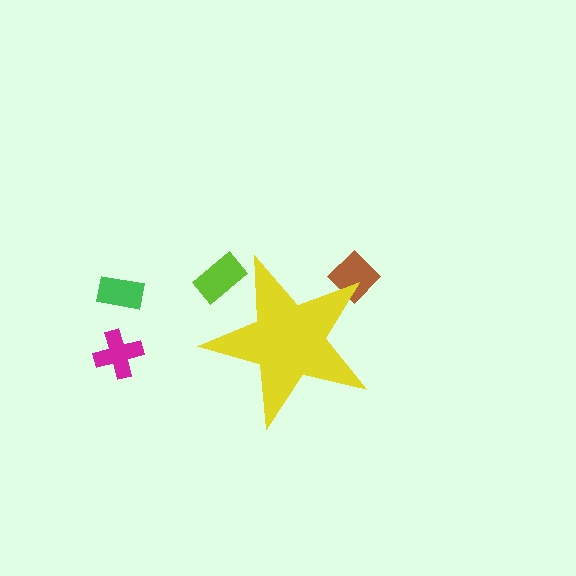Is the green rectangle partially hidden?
No, the green rectangle is fully visible.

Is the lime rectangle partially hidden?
Yes, the lime rectangle is partially hidden behind the yellow star.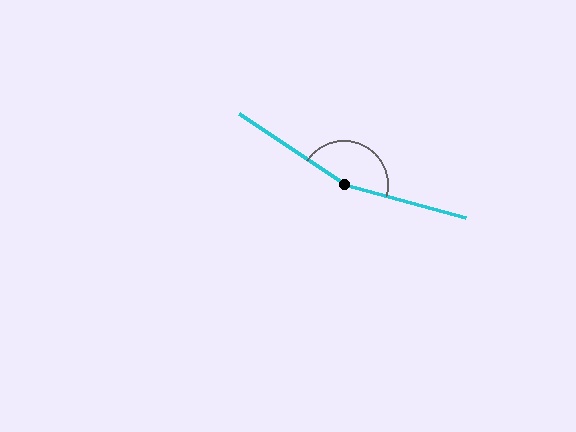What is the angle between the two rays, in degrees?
Approximately 161 degrees.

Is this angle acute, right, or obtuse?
It is obtuse.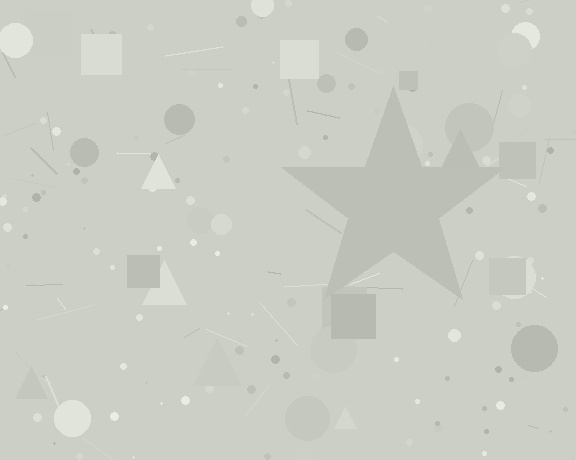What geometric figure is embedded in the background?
A star is embedded in the background.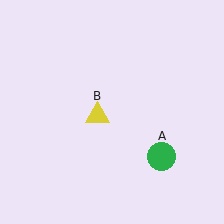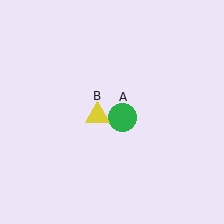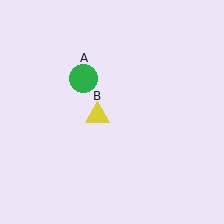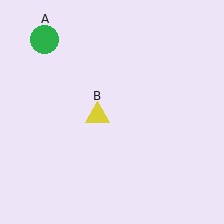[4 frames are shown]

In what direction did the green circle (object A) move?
The green circle (object A) moved up and to the left.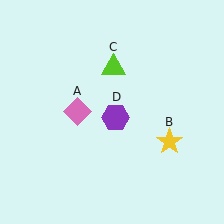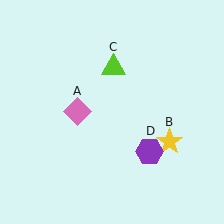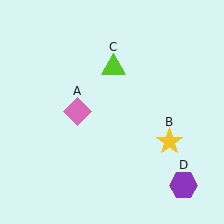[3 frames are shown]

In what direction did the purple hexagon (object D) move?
The purple hexagon (object D) moved down and to the right.